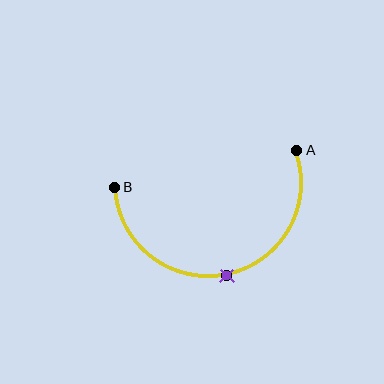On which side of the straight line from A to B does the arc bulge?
The arc bulges below the straight line connecting A and B.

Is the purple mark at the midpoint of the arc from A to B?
Yes. The purple mark lies on the arc at equal arc-length from both A and B — it is the arc midpoint.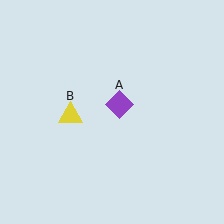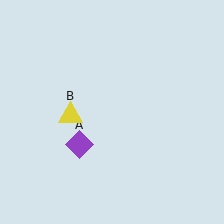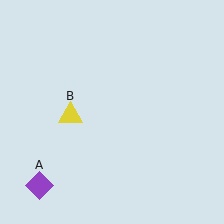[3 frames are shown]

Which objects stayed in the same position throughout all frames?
Yellow triangle (object B) remained stationary.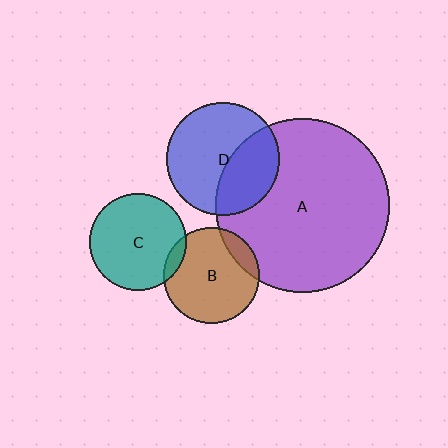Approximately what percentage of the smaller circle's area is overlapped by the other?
Approximately 5%.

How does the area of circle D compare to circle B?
Approximately 1.4 times.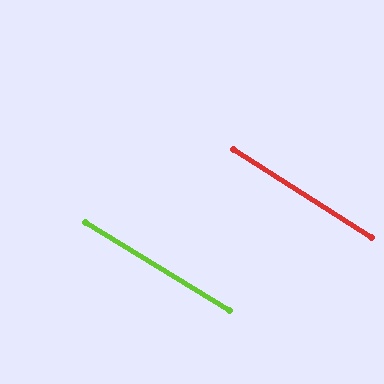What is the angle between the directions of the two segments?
Approximately 1 degree.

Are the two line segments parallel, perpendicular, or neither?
Parallel — their directions differ by only 0.9°.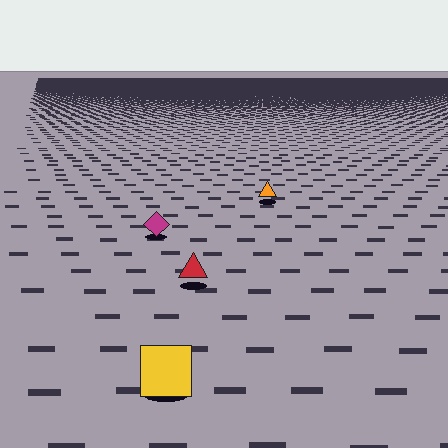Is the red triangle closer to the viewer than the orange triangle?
Yes. The red triangle is closer — you can tell from the texture gradient: the ground texture is coarser near it.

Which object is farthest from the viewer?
The orange triangle is farthest from the viewer. It appears smaller and the ground texture around it is denser.